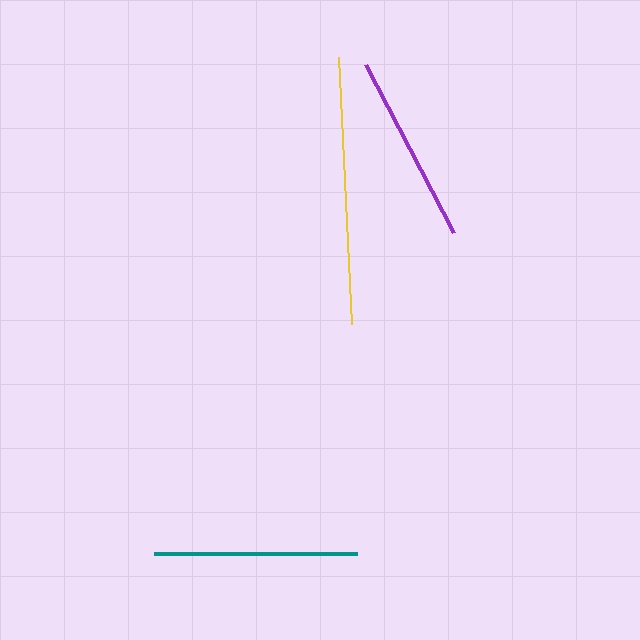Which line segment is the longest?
The yellow line is the longest at approximately 268 pixels.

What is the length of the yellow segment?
The yellow segment is approximately 268 pixels long.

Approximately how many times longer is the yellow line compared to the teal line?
The yellow line is approximately 1.3 times the length of the teal line.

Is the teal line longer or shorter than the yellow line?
The yellow line is longer than the teal line.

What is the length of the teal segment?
The teal segment is approximately 203 pixels long.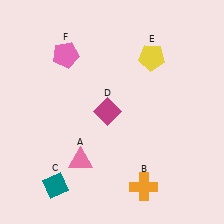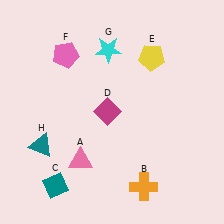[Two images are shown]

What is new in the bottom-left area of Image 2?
A teal triangle (H) was added in the bottom-left area of Image 2.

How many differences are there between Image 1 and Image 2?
There are 2 differences between the two images.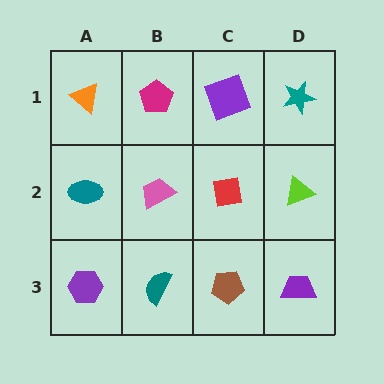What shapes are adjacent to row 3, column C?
A red square (row 2, column C), a teal semicircle (row 3, column B), a purple trapezoid (row 3, column D).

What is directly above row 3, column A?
A teal ellipse.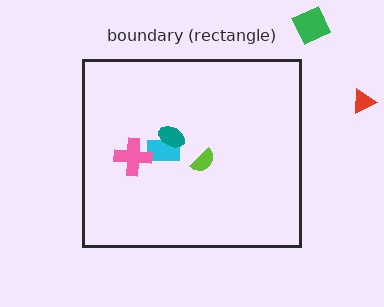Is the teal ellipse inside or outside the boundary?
Inside.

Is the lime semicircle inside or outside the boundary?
Inside.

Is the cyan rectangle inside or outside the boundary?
Inside.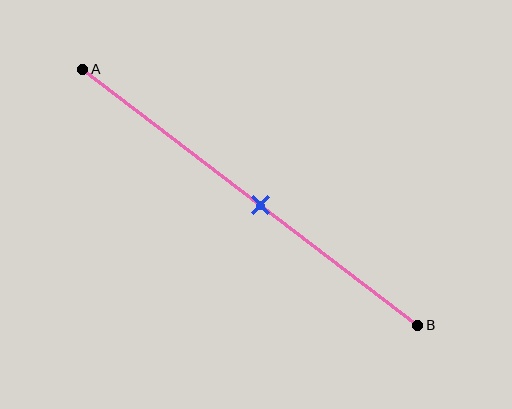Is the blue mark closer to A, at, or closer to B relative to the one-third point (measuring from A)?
The blue mark is closer to point B than the one-third point of segment AB.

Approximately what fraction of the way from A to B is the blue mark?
The blue mark is approximately 55% of the way from A to B.